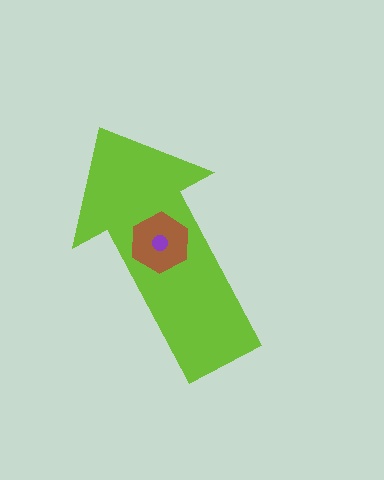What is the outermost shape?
The lime arrow.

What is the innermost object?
The purple circle.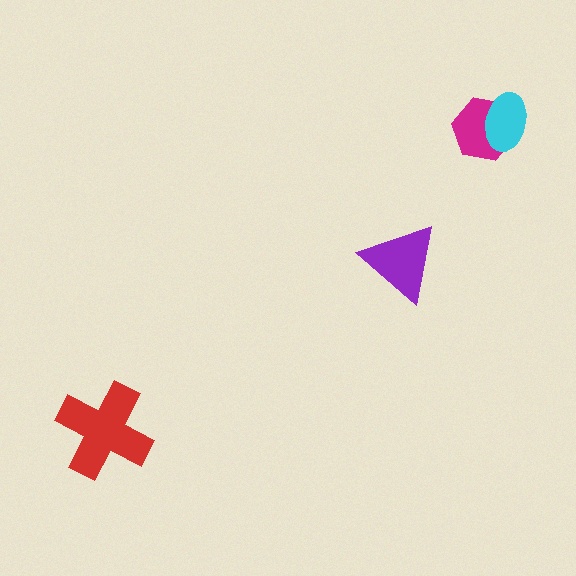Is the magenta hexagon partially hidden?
Yes, it is partially covered by another shape.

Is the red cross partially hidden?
No, no other shape covers it.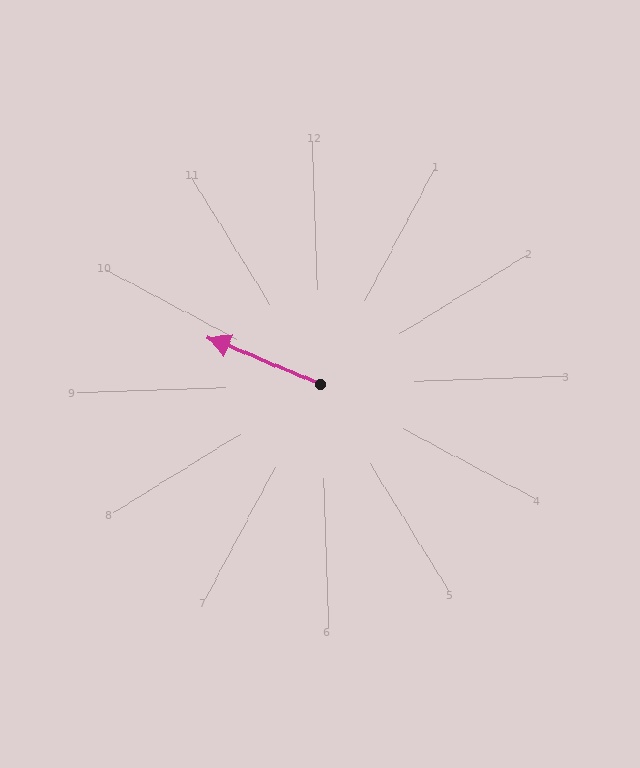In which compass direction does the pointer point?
Northwest.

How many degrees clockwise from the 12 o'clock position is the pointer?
Approximately 294 degrees.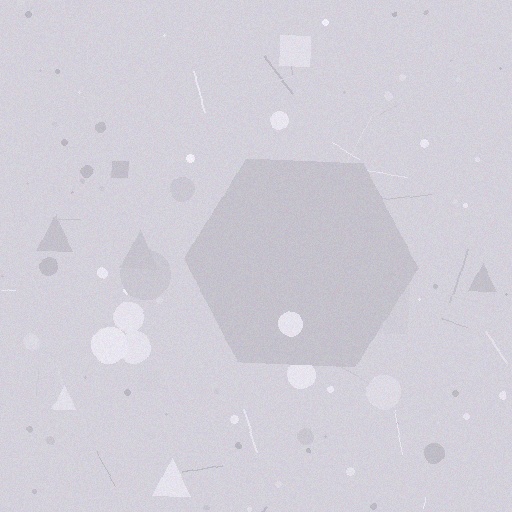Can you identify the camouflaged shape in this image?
The camouflaged shape is a hexagon.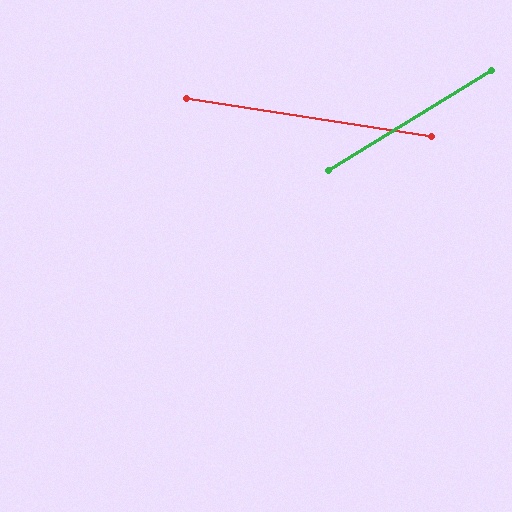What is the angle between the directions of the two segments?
Approximately 40 degrees.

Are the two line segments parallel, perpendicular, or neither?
Neither parallel nor perpendicular — they differ by about 40°.